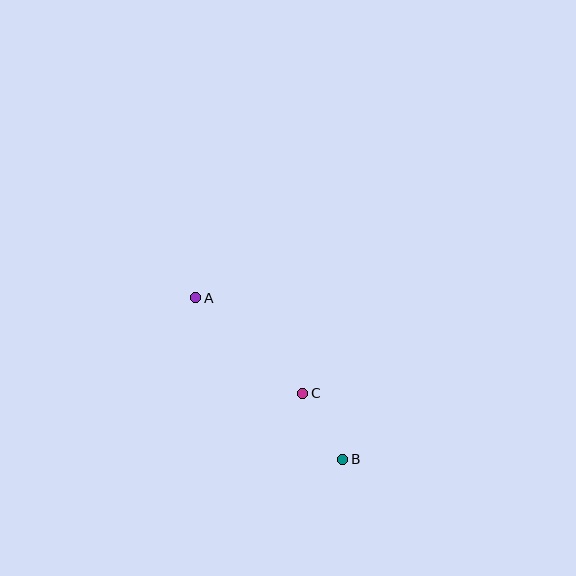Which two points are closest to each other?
Points B and C are closest to each other.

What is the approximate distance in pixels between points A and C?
The distance between A and C is approximately 143 pixels.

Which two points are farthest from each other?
Points A and B are farthest from each other.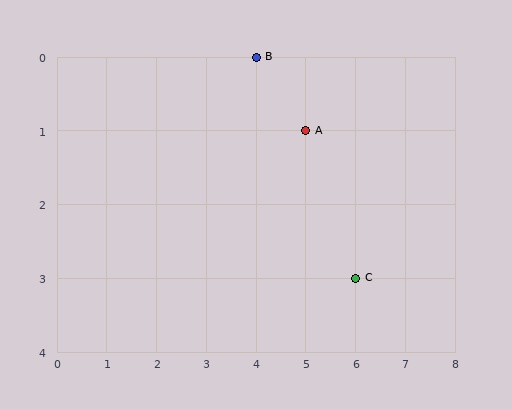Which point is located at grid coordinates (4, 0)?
Point B is at (4, 0).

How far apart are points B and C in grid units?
Points B and C are 2 columns and 3 rows apart (about 3.6 grid units diagonally).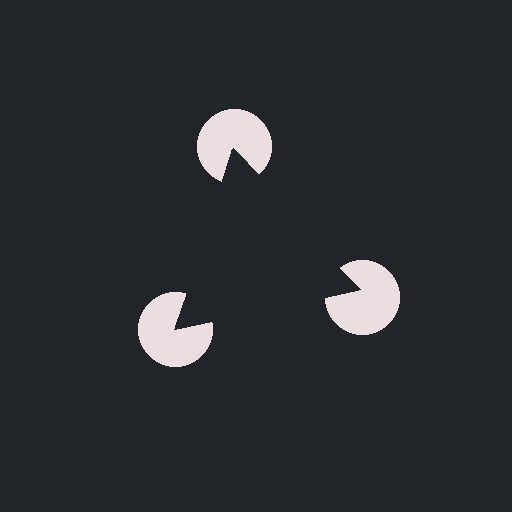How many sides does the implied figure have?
3 sides.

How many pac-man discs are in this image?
There are 3 — one at each vertex of the illusory triangle.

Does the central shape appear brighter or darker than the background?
It typically appears slightly darker than the background, even though no actual brightness change is drawn.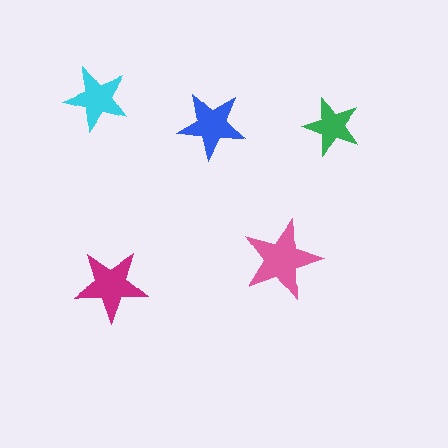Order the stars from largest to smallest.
the pink one, the magenta one, the blue one, the cyan one, the green one.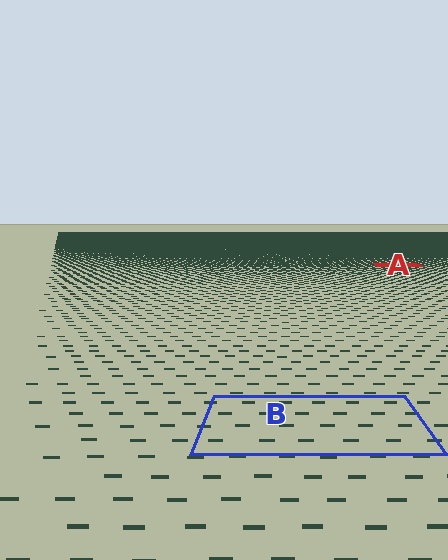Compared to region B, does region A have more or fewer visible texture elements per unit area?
Region A has more texture elements per unit area — they are packed more densely because it is farther away.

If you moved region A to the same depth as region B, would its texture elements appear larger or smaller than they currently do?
They would appear larger. At a closer depth, the same texture elements are projected at a bigger on-screen size.